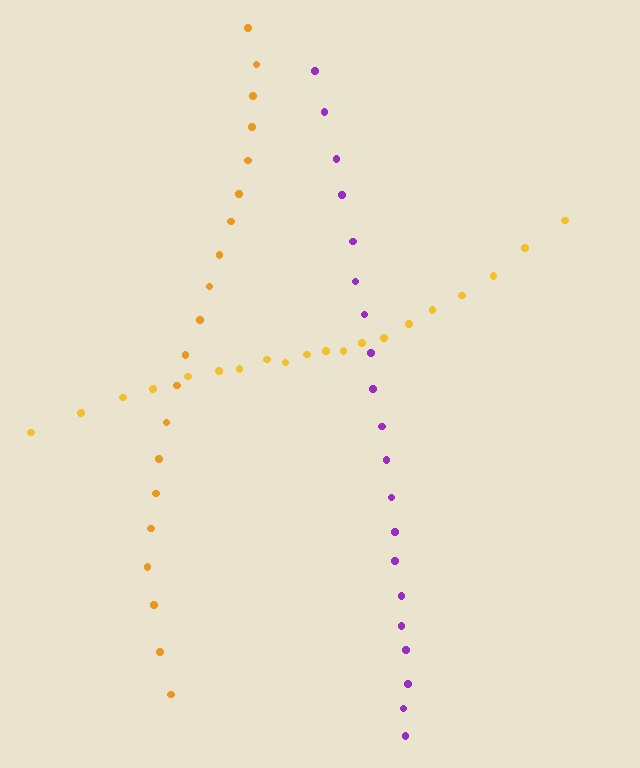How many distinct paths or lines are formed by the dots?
There are 3 distinct paths.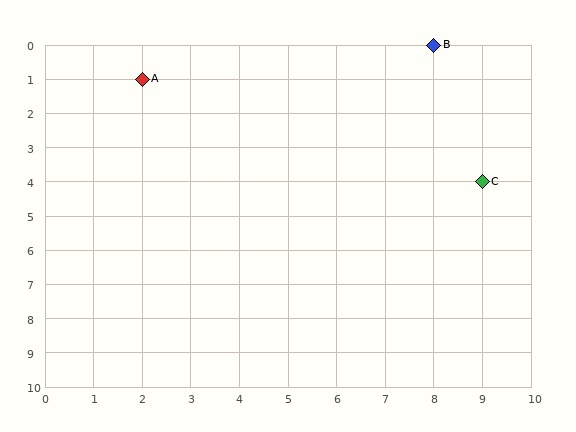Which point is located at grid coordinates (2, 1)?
Point A is at (2, 1).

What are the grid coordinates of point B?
Point B is at grid coordinates (8, 0).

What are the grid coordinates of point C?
Point C is at grid coordinates (9, 4).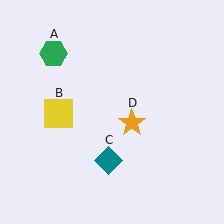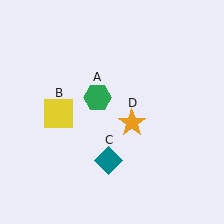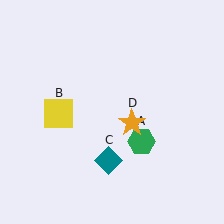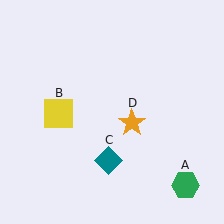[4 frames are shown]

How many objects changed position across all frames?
1 object changed position: green hexagon (object A).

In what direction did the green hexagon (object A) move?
The green hexagon (object A) moved down and to the right.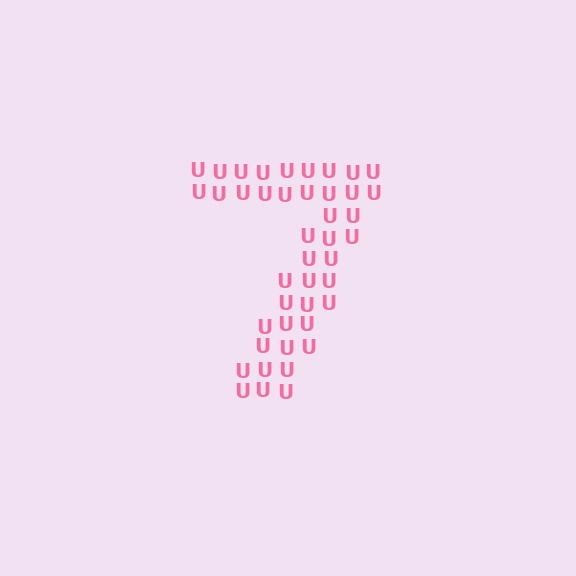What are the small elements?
The small elements are letter U's.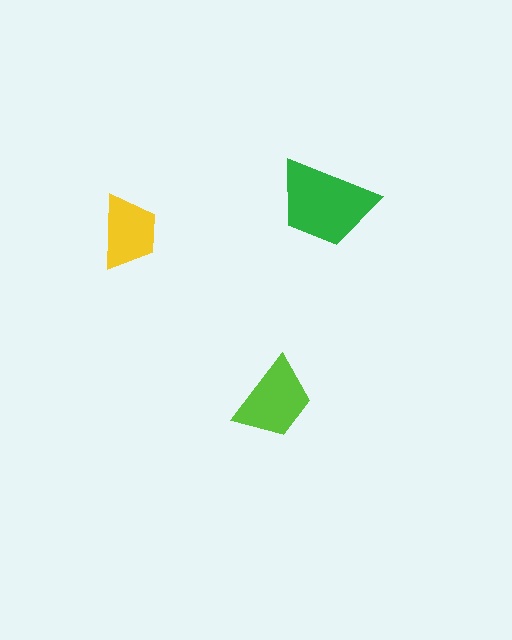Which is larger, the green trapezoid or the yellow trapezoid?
The green one.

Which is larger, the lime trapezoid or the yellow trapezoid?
The lime one.